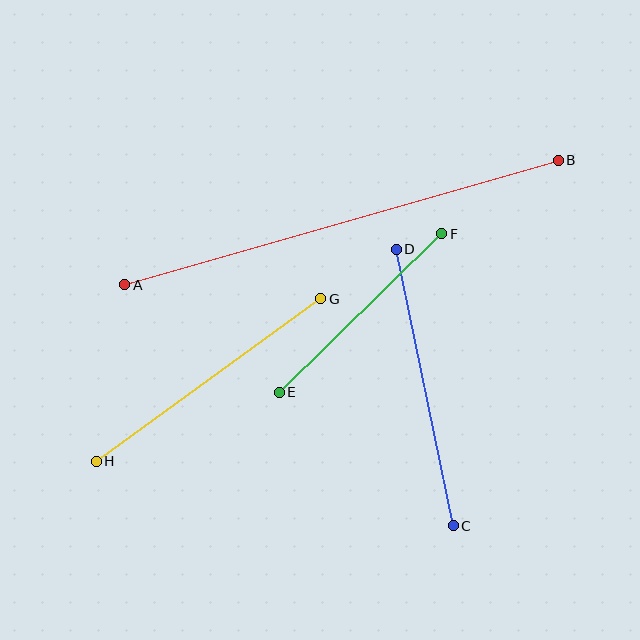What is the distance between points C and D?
The distance is approximately 282 pixels.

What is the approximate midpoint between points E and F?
The midpoint is at approximately (361, 313) pixels.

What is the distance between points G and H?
The distance is approximately 277 pixels.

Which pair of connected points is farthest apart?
Points A and B are farthest apart.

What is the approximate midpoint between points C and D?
The midpoint is at approximately (425, 388) pixels.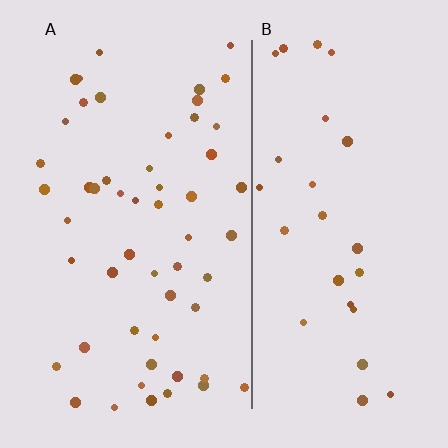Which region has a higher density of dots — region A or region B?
A (the left).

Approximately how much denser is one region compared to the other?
Approximately 1.9× — region A over region B.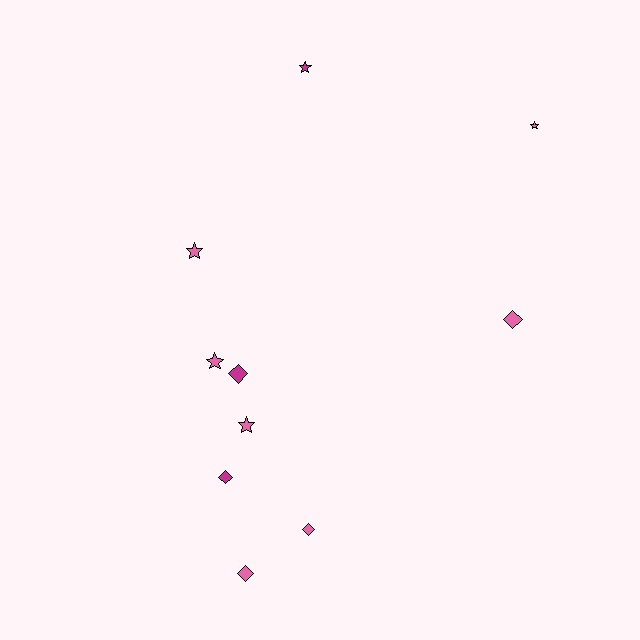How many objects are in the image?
There are 10 objects.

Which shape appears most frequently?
Diamond, with 5 objects.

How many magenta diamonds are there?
There are 2 magenta diamonds.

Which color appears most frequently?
Pink, with 7 objects.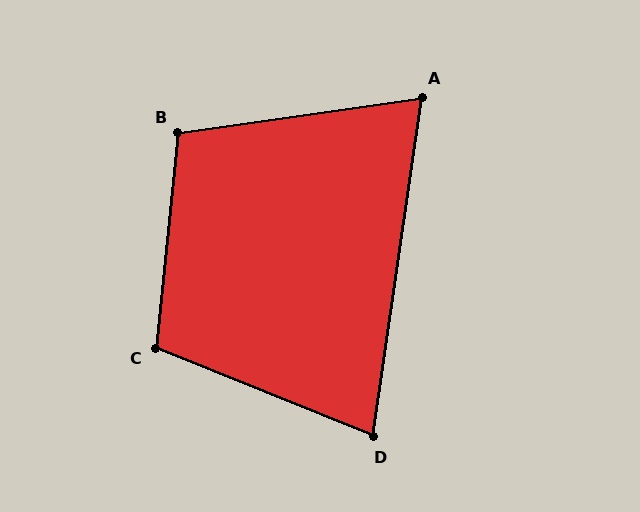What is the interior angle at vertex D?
Approximately 76 degrees (acute).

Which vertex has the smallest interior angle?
A, at approximately 74 degrees.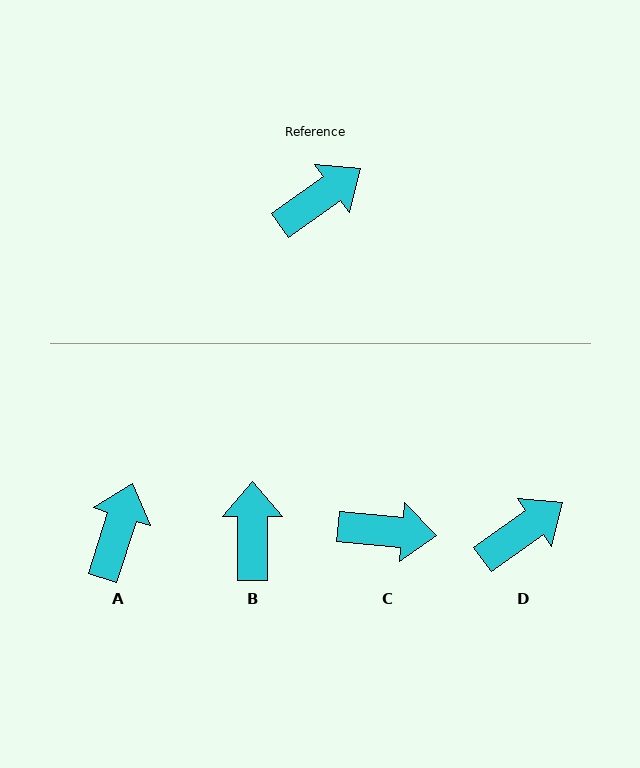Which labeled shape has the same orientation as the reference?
D.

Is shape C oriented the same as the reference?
No, it is off by about 41 degrees.